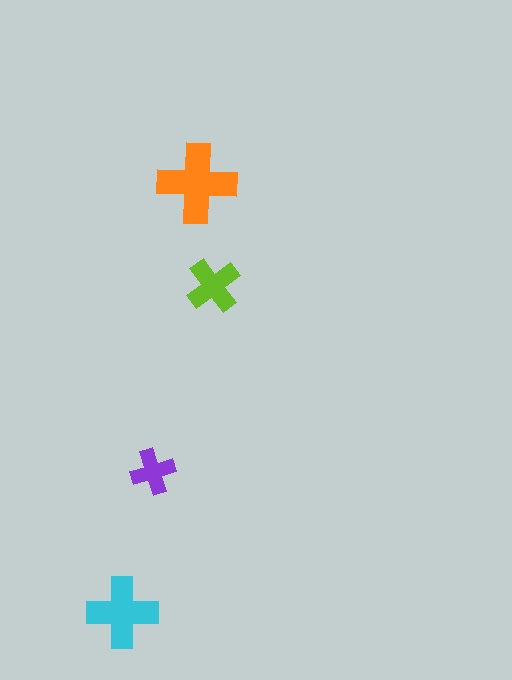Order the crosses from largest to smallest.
the orange one, the cyan one, the lime one, the purple one.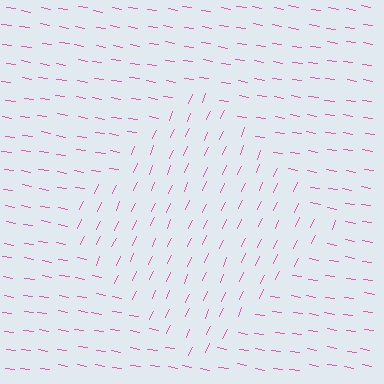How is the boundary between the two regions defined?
The boundary is defined purely by a change in line orientation (approximately 75 degrees difference). All lines are the same color and thickness.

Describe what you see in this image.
The image is filled with small pink line segments. A diamond region in the image has lines oriented differently from the surrounding lines, creating a visible texture boundary.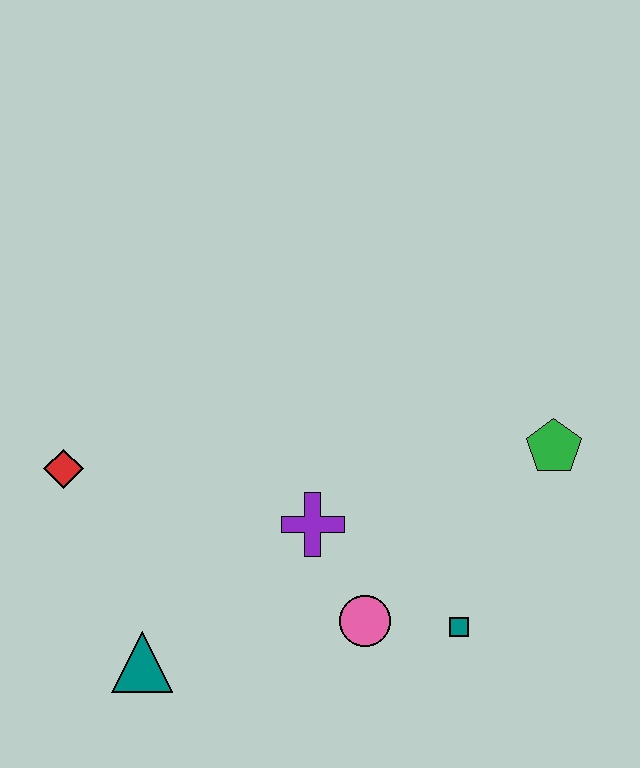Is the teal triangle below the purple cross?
Yes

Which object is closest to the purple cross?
The pink circle is closest to the purple cross.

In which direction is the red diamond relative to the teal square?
The red diamond is to the left of the teal square.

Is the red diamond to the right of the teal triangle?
No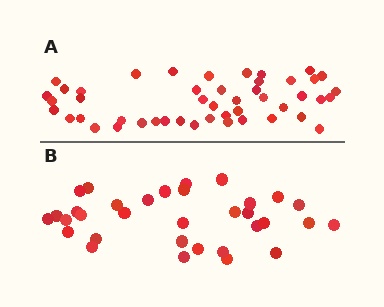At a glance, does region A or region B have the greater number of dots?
Region A (the top region) has more dots.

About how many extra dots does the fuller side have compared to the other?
Region A has approximately 15 more dots than region B.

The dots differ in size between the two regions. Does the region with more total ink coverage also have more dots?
No. Region B has more total ink coverage because its dots are larger, but region A actually contains more individual dots. Total area can be misleading — the number of items is what matters here.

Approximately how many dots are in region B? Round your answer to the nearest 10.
About 30 dots. (The exact count is 33, which rounds to 30.)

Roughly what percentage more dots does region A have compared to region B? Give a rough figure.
About 40% more.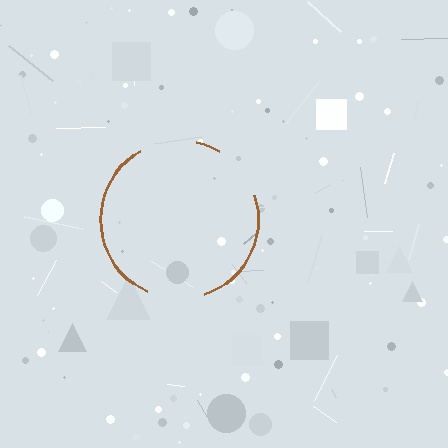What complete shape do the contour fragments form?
The contour fragments form a circle.